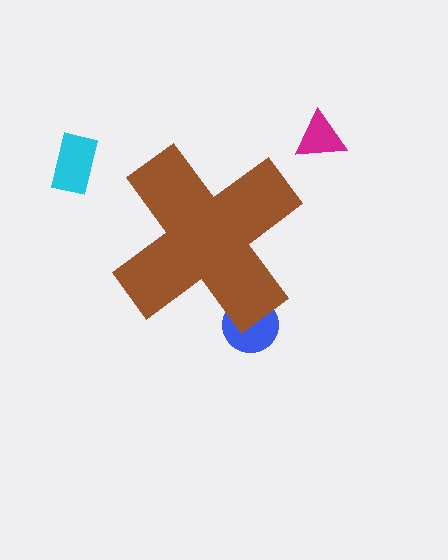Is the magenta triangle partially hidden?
No, the magenta triangle is fully visible.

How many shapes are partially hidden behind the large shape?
1 shape is partially hidden.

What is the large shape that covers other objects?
A brown cross.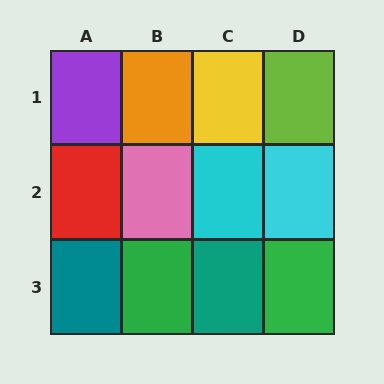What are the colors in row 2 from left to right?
Red, pink, cyan, cyan.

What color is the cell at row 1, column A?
Purple.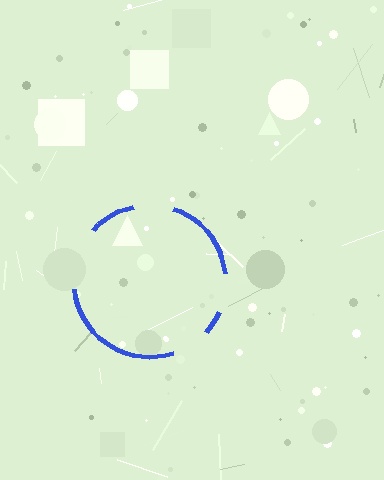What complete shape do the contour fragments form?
The contour fragments form a circle.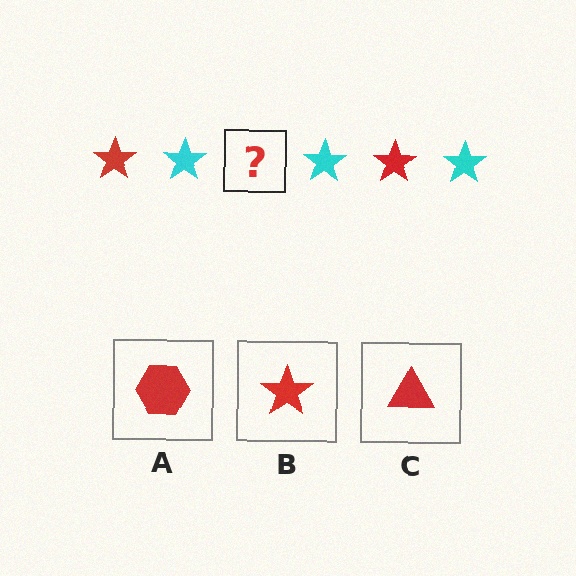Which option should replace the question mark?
Option B.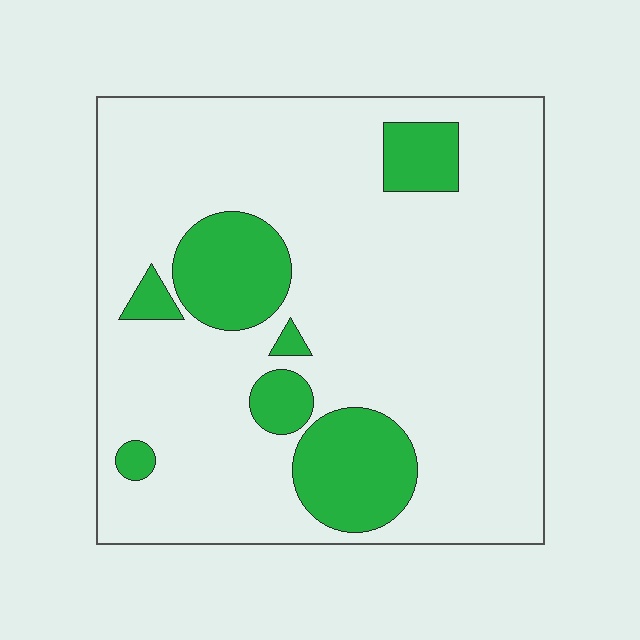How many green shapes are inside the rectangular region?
7.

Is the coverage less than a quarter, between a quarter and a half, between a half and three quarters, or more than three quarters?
Less than a quarter.